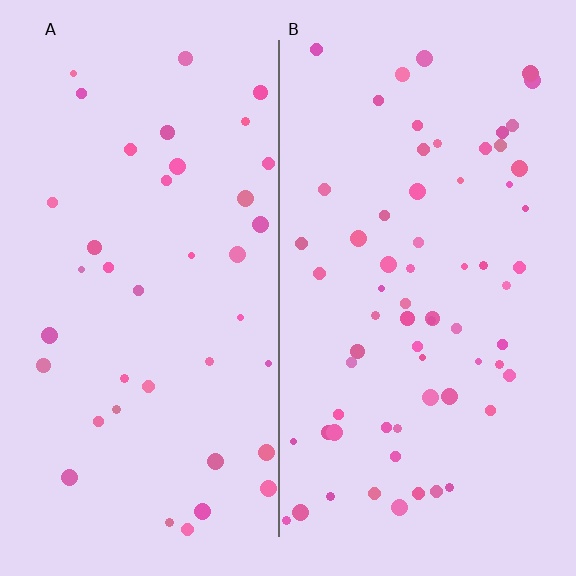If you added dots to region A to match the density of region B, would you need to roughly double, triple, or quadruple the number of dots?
Approximately double.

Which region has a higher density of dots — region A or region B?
B (the right).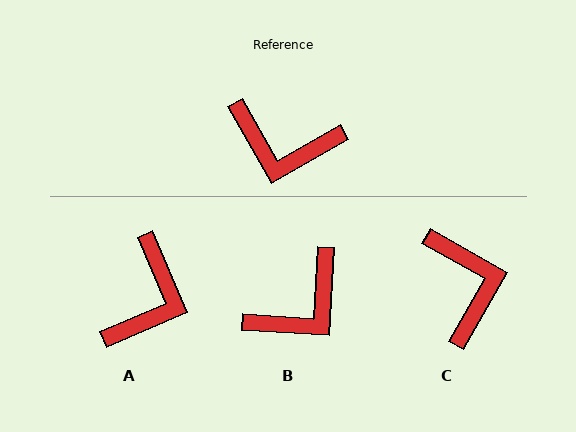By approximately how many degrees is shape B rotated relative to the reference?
Approximately 57 degrees counter-clockwise.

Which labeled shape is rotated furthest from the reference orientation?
C, about 121 degrees away.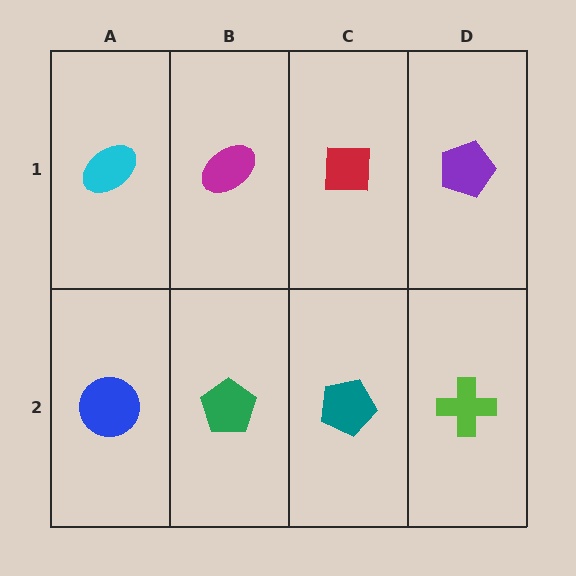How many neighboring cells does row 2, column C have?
3.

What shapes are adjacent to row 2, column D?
A purple pentagon (row 1, column D), a teal pentagon (row 2, column C).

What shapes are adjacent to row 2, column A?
A cyan ellipse (row 1, column A), a green pentagon (row 2, column B).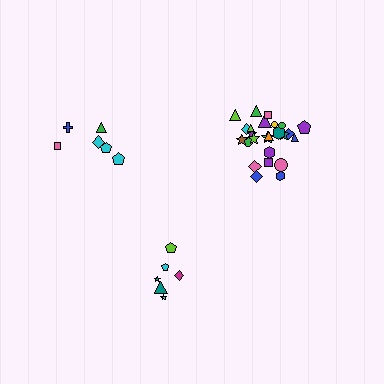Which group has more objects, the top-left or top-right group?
The top-right group.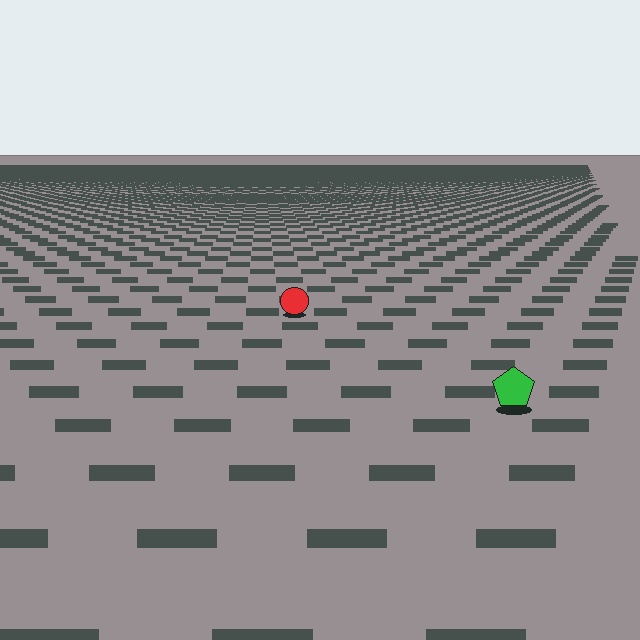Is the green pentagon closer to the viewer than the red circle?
Yes. The green pentagon is closer — you can tell from the texture gradient: the ground texture is coarser near it.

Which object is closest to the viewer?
The green pentagon is closest. The texture marks near it are larger and more spread out.